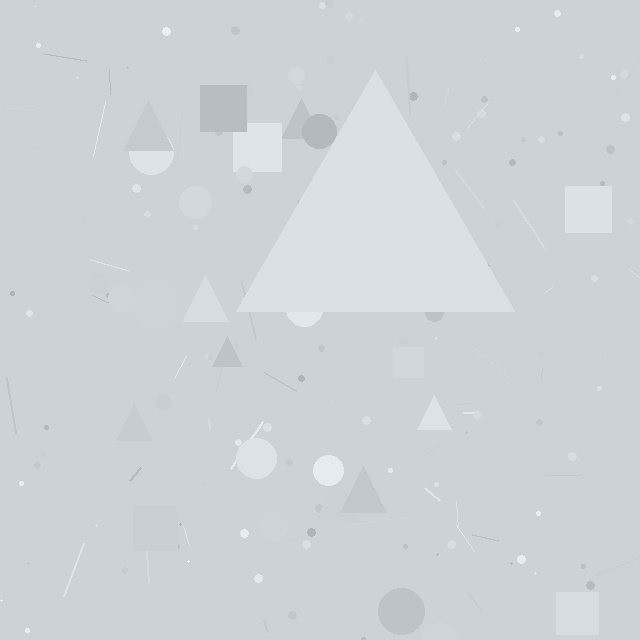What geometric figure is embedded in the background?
A triangle is embedded in the background.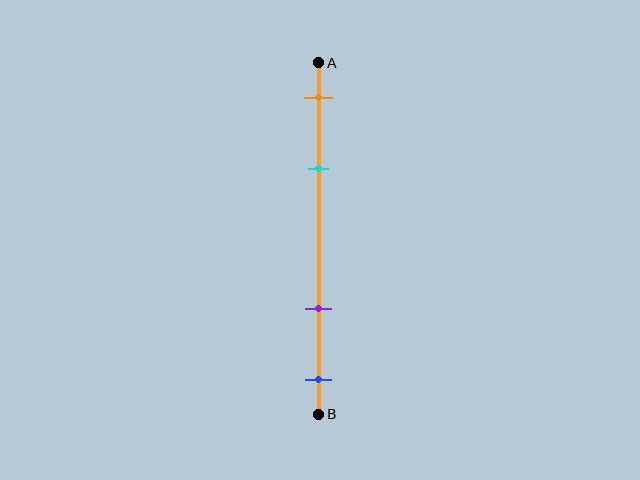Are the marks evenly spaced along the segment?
No, the marks are not evenly spaced.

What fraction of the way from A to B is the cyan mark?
The cyan mark is approximately 30% (0.3) of the way from A to B.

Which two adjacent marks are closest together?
The orange and cyan marks are the closest adjacent pair.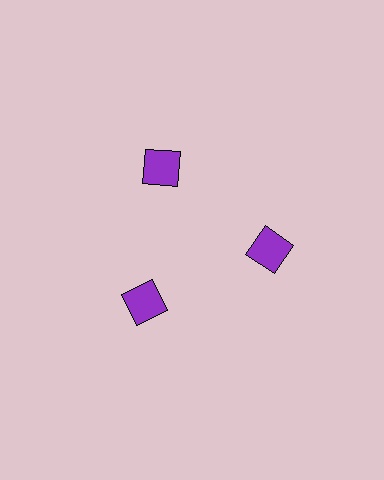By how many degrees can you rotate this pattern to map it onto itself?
The pattern maps onto itself every 120 degrees of rotation.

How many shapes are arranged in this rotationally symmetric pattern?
There are 3 shapes, arranged in 3 groups of 1.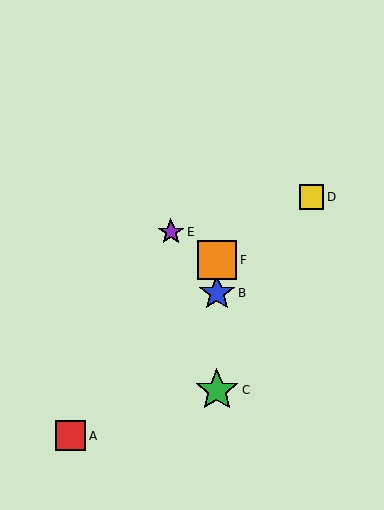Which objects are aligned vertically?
Objects B, C, F are aligned vertically.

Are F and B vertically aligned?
Yes, both are at x≈217.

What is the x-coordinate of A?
Object A is at x≈71.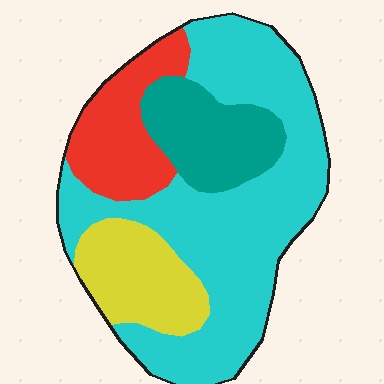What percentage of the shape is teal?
Teal covers about 15% of the shape.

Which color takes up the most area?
Cyan, at roughly 55%.